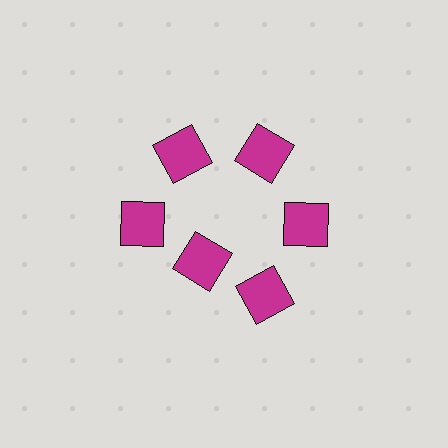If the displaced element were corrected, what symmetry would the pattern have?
It would have 6-fold rotational symmetry — the pattern would map onto itself every 60 degrees.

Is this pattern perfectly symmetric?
No. The 6 magenta squares are arranged in a ring, but one element near the 7 o'clock position is pulled inward toward the center, breaking the 6-fold rotational symmetry.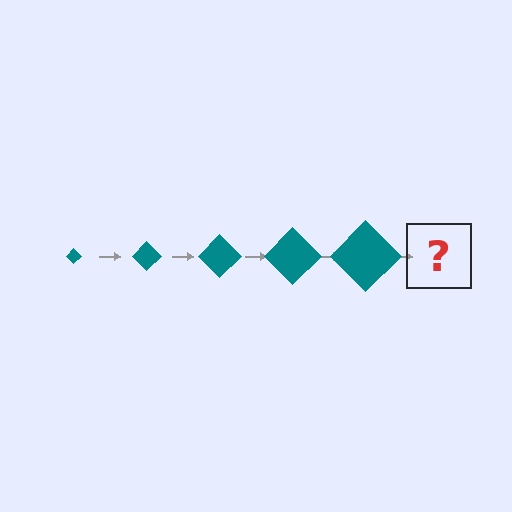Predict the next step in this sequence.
The next step is a teal diamond, larger than the previous one.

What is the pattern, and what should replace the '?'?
The pattern is that the diamond gets progressively larger each step. The '?' should be a teal diamond, larger than the previous one.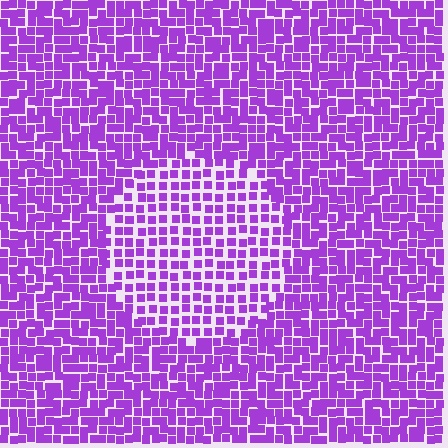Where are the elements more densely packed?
The elements are more densely packed outside the circle boundary.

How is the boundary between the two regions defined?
The boundary is defined by a change in element density (approximately 1.6x ratio). All elements are the same color, size, and shape.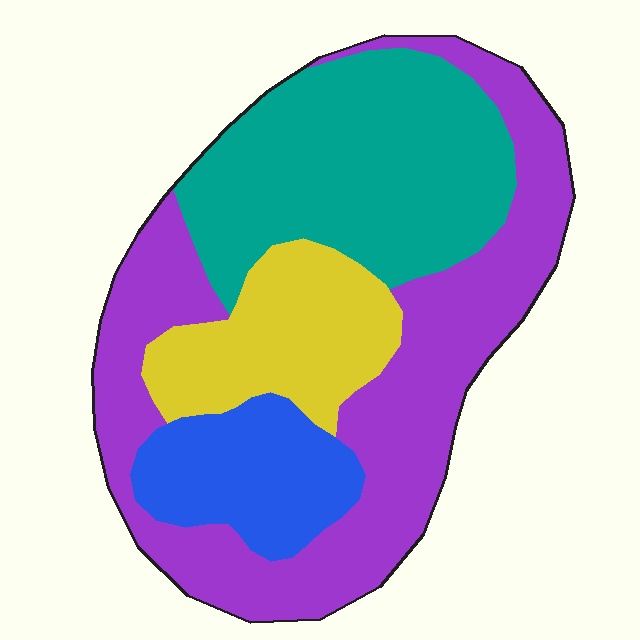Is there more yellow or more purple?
Purple.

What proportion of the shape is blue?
Blue covers around 15% of the shape.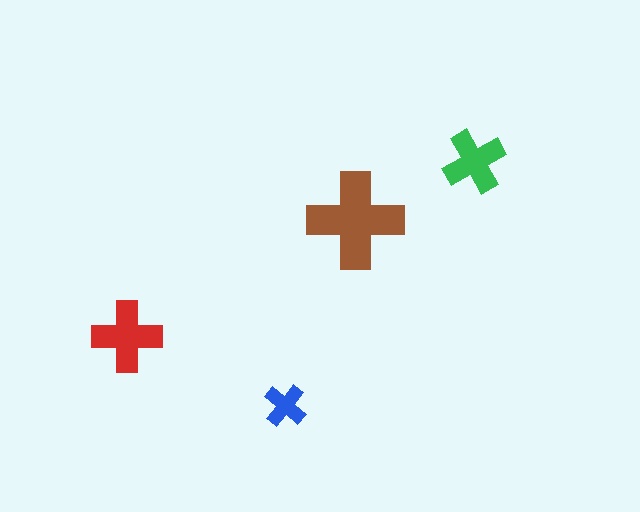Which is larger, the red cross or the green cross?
The red one.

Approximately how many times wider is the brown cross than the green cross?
About 1.5 times wider.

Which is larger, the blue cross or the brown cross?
The brown one.